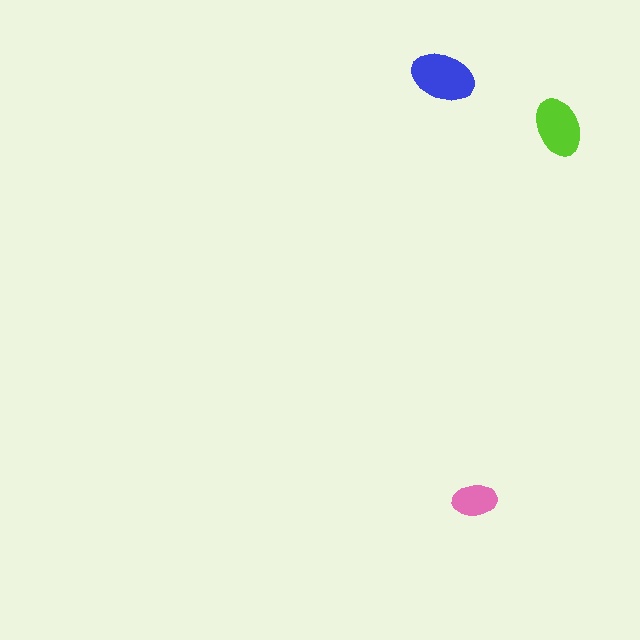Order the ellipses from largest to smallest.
the blue one, the lime one, the pink one.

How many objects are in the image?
There are 3 objects in the image.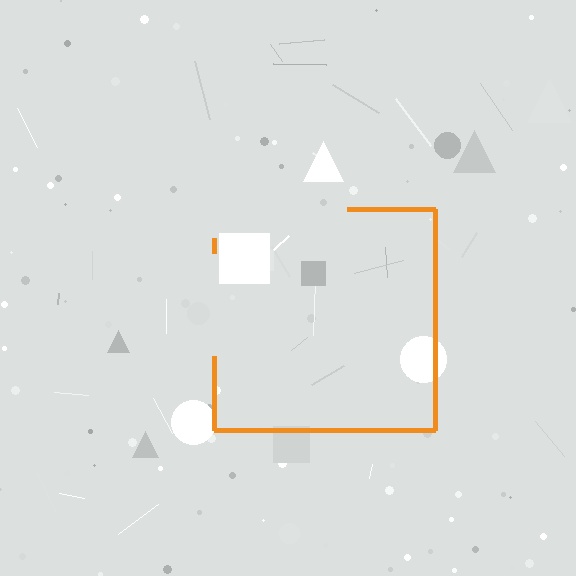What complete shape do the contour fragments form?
The contour fragments form a square.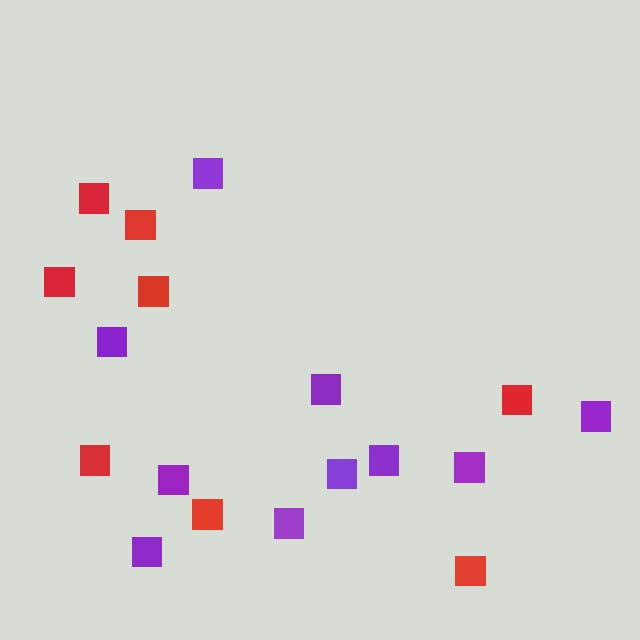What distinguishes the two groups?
There are 2 groups: one group of purple squares (10) and one group of red squares (8).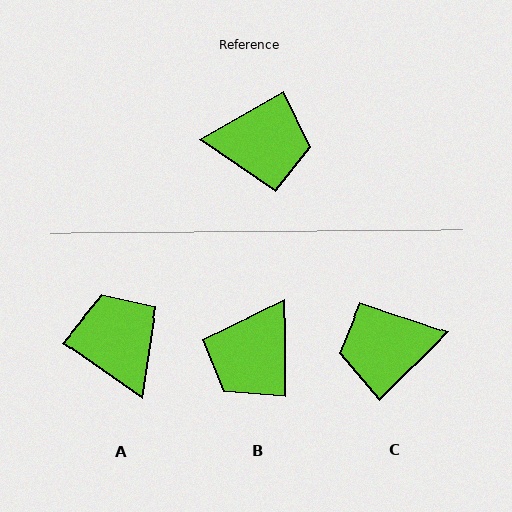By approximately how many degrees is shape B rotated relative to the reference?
Approximately 120 degrees clockwise.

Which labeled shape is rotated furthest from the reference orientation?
C, about 165 degrees away.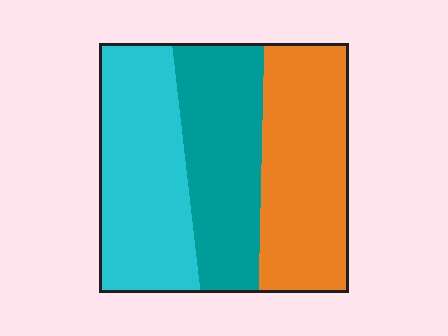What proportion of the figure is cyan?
Cyan takes up about one third (1/3) of the figure.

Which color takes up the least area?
Teal, at roughly 30%.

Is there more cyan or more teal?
Cyan.